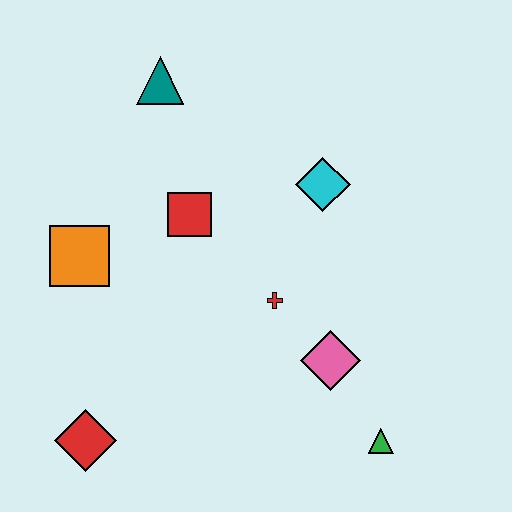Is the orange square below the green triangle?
No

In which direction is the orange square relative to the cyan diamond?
The orange square is to the left of the cyan diamond.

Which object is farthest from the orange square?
The green triangle is farthest from the orange square.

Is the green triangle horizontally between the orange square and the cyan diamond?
No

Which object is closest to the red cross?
The pink diamond is closest to the red cross.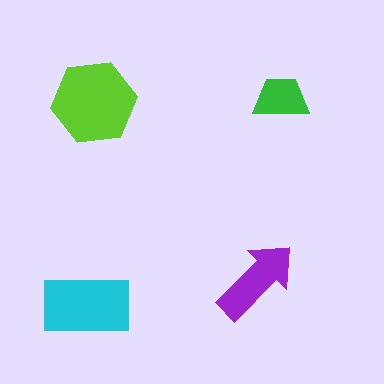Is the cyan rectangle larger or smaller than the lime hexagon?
Smaller.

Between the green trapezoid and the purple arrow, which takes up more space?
The purple arrow.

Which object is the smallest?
The green trapezoid.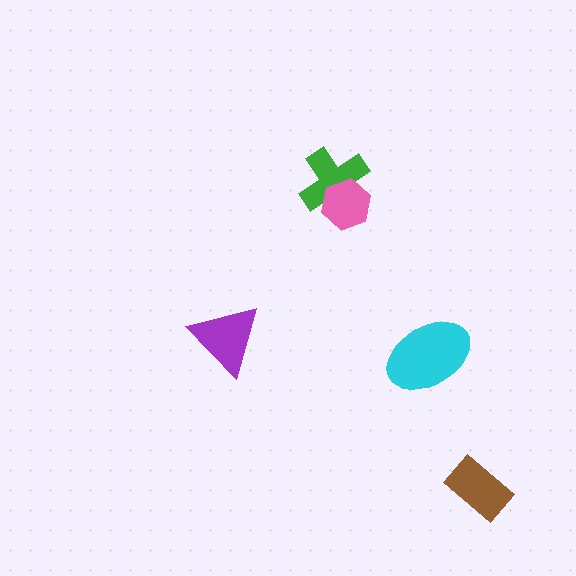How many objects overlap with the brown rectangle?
0 objects overlap with the brown rectangle.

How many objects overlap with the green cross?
1 object overlaps with the green cross.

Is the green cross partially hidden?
Yes, it is partially covered by another shape.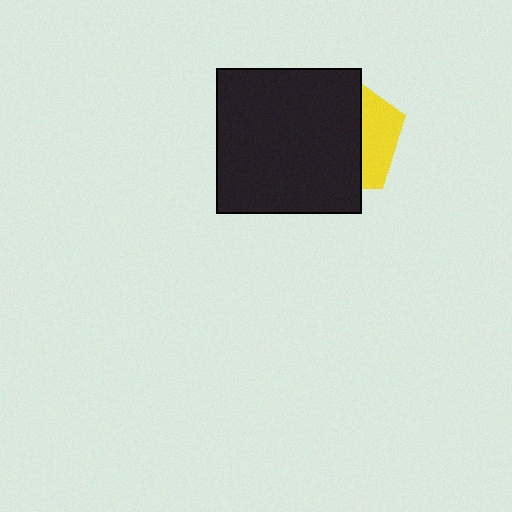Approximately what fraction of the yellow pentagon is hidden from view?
Roughly 69% of the yellow pentagon is hidden behind the black square.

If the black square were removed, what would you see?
You would see the complete yellow pentagon.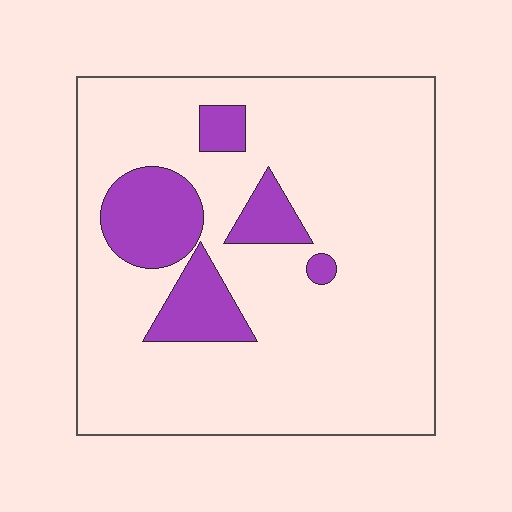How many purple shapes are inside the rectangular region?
5.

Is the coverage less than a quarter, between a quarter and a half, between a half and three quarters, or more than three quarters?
Less than a quarter.